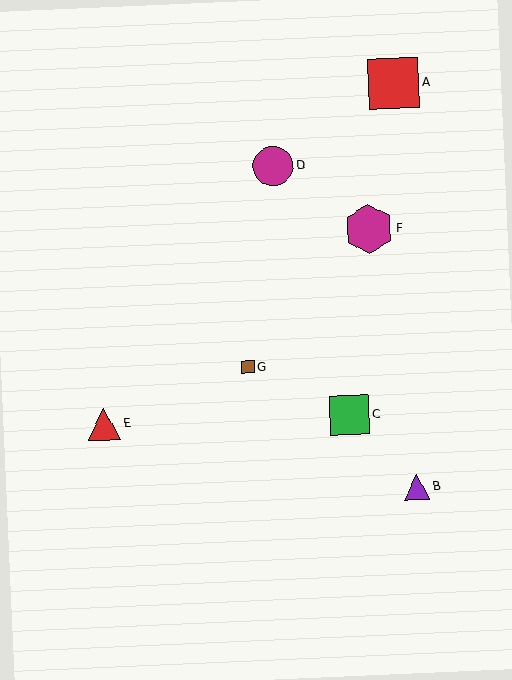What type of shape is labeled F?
Shape F is a magenta hexagon.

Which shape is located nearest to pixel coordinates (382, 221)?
The magenta hexagon (labeled F) at (369, 229) is nearest to that location.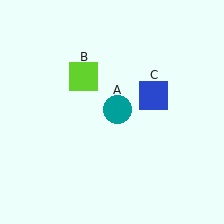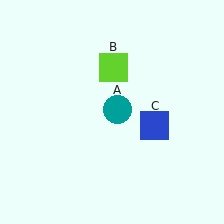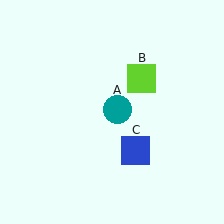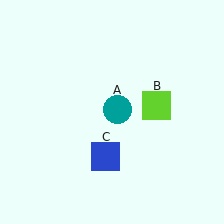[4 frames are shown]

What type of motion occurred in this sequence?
The lime square (object B), blue square (object C) rotated clockwise around the center of the scene.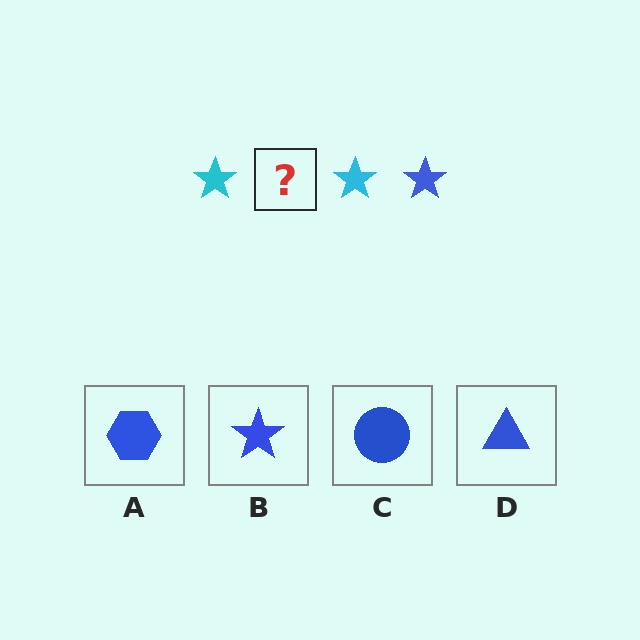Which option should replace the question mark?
Option B.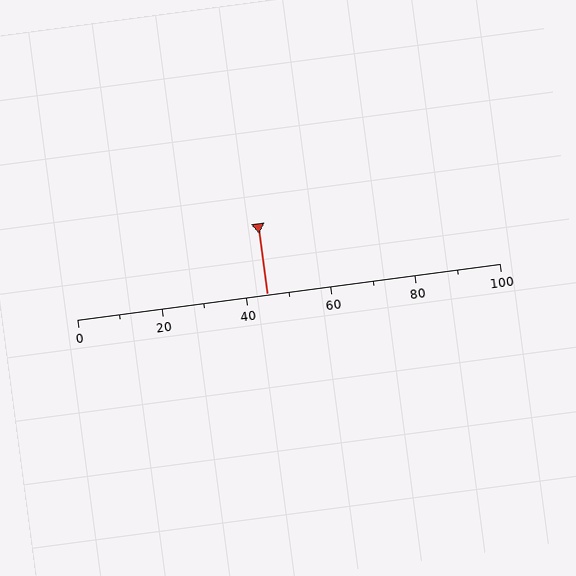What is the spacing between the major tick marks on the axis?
The major ticks are spaced 20 apart.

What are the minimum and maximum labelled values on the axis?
The axis runs from 0 to 100.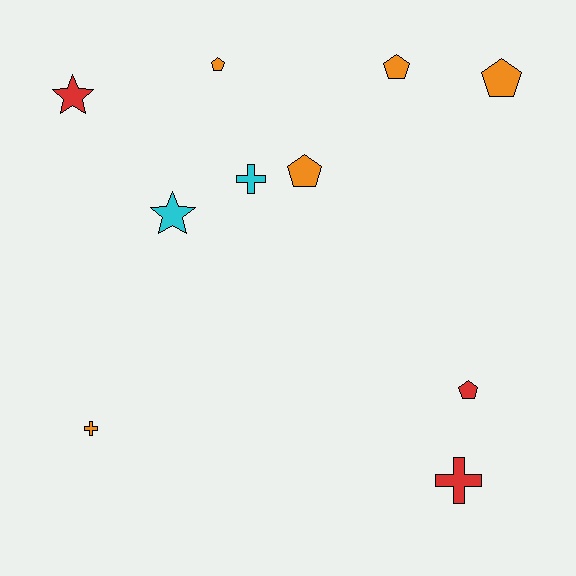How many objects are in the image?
There are 10 objects.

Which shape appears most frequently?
Pentagon, with 5 objects.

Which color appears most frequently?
Orange, with 5 objects.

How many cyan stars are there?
There is 1 cyan star.